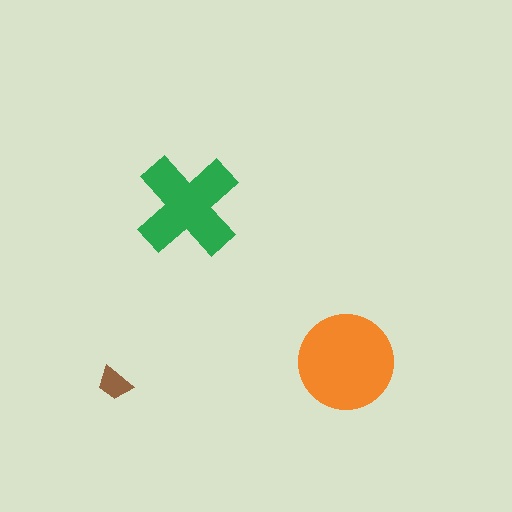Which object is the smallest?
The brown trapezoid.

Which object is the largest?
The orange circle.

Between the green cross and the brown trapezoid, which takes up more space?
The green cross.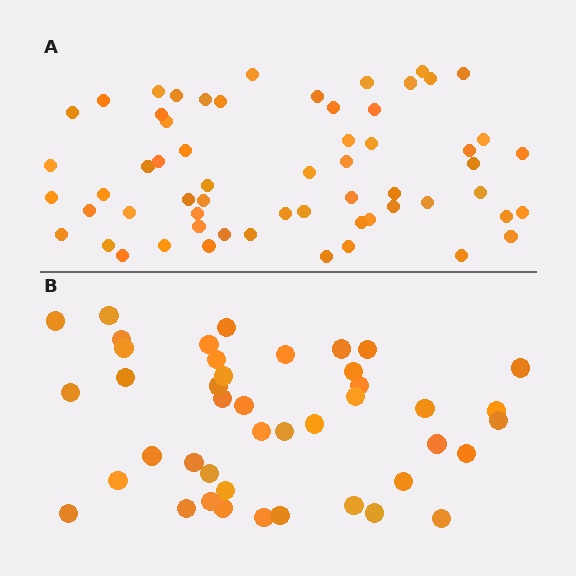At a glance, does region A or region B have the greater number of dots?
Region A (the top region) has more dots.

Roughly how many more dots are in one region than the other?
Region A has approximately 15 more dots than region B.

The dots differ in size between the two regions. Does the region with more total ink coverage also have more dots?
No. Region B has more total ink coverage because its dots are larger, but region A actually contains more individual dots. Total area can be misleading — the number of items is what matters here.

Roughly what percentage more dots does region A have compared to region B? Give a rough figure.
About 40% more.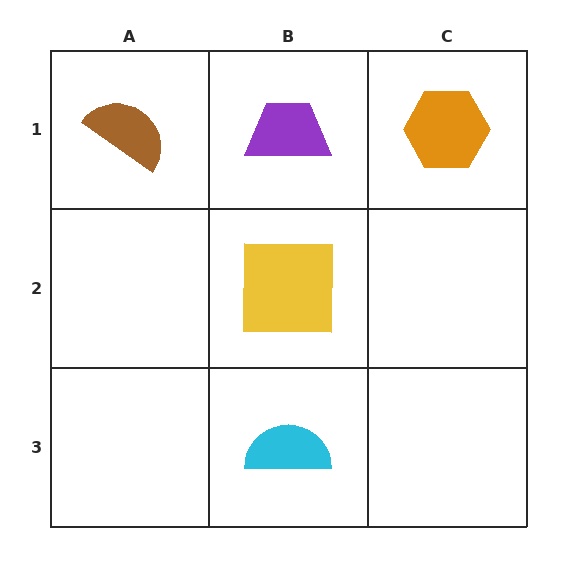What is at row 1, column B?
A purple trapezoid.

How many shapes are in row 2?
1 shape.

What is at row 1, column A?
A brown semicircle.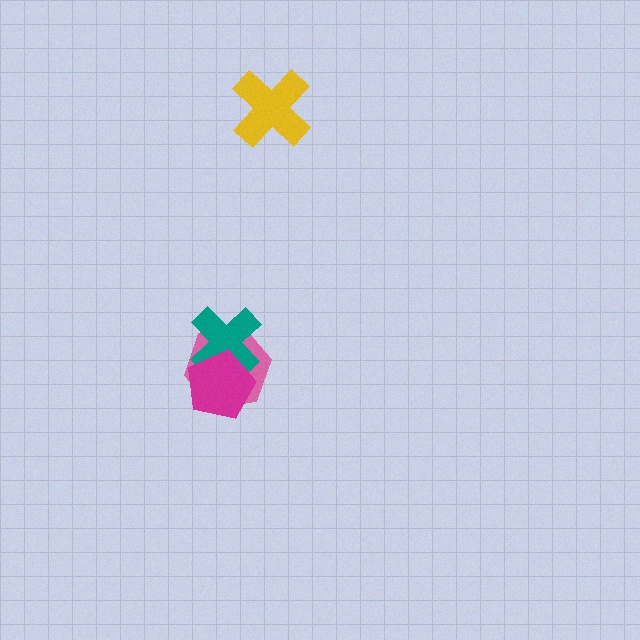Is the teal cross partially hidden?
Yes, it is partially covered by another shape.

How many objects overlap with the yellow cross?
0 objects overlap with the yellow cross.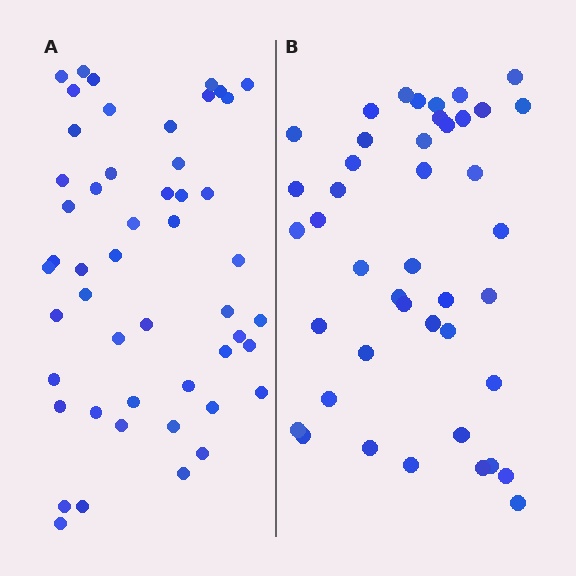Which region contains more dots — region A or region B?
Region A (the left region) has more dots.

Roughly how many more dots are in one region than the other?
Region A has roughly 8 or so more dots than region B.